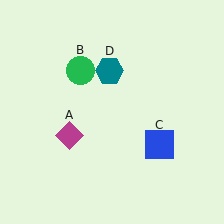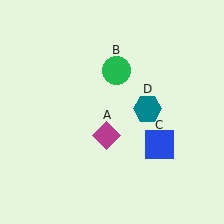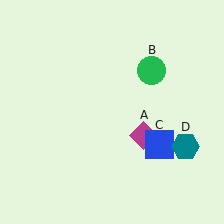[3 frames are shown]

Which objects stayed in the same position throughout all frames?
Blue square (object C) remained stationary.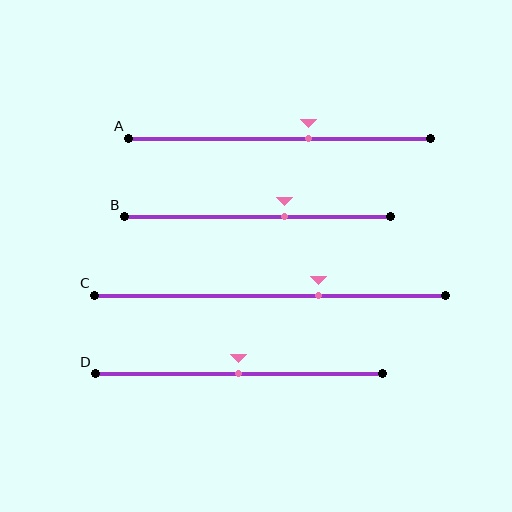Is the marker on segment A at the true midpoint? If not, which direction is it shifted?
No, the marker on segment A is shifted to the right by about 10% of the segment length.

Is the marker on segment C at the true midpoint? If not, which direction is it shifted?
No, the marker on segment C is shifted to the right by about 14% of the segment length.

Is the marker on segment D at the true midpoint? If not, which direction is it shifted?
Yes, the marker on segment D is at the true midpoint.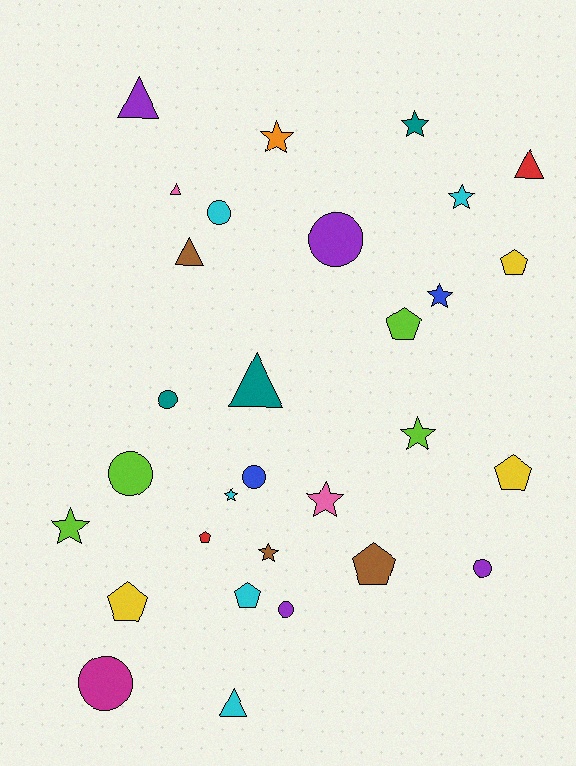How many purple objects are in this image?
There are 4 purple objects.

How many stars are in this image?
There are 9 stars.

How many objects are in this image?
There are 30 objects.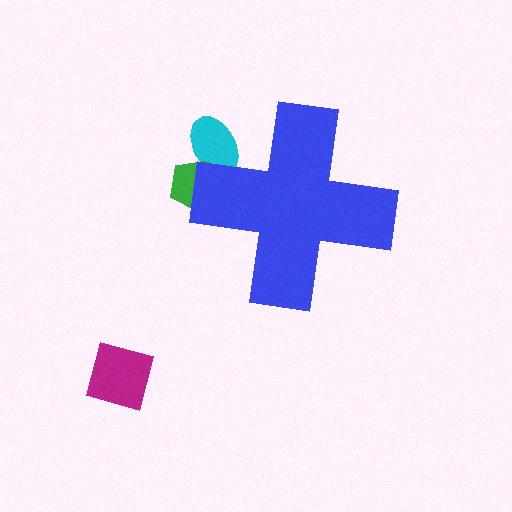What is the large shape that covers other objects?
A blue cross.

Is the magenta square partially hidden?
No, the magenta square is fully visible.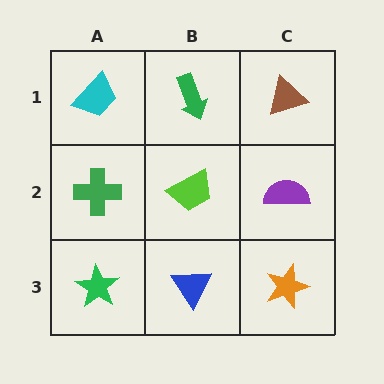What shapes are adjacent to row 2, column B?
A green arrow (row 1, column B), a blue triangle (row 3, column B), a green cross (row 2, column A), a purple semicircle (row 2, column C).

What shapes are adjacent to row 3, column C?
A purple semicircle (row 2, column C), a blue triangle (row 3, column B).